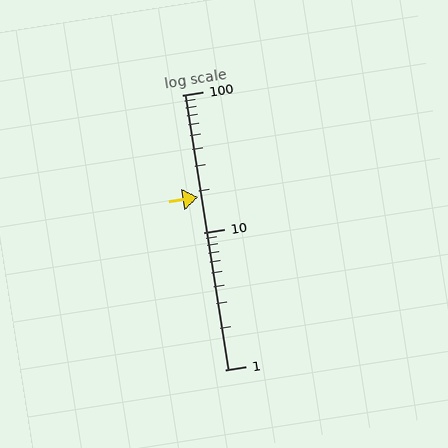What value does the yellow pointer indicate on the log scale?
The pointer indicates approximately 18.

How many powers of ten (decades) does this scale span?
The scale spans 2 decades, from 1 to 100.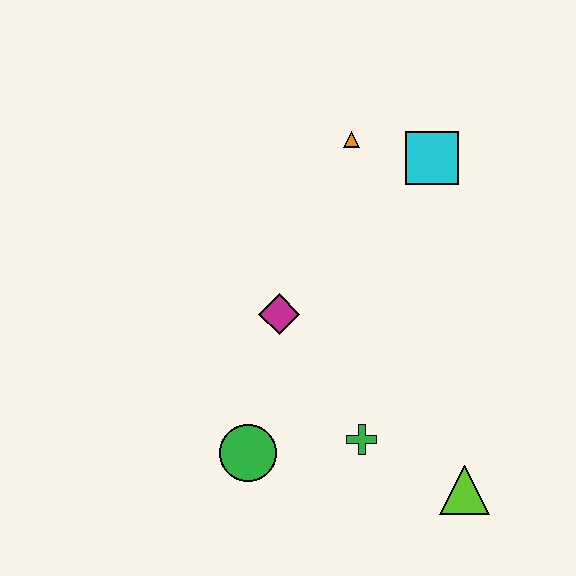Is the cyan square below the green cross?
No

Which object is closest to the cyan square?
The orange triangle is closest to the cyan square.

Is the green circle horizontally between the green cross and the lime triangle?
No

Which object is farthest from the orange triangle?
The lime triangle is farthest from the orange triangle.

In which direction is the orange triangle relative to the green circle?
The orange triangle is above the green circle.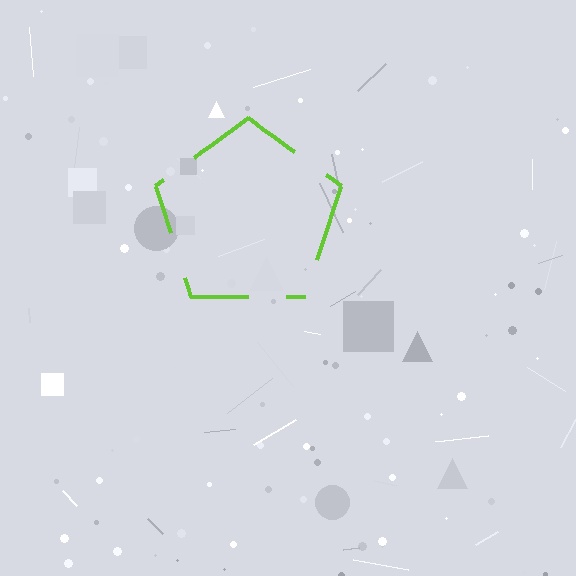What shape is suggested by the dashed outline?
The dashed outline suggests a pentagon.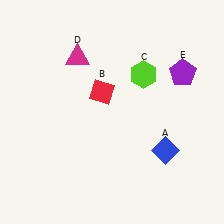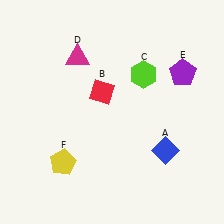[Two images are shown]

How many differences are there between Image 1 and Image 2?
There is 1 difference between the two images.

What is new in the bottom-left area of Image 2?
A yellow pentagon (F) was added in the bottom-left area of Image 2.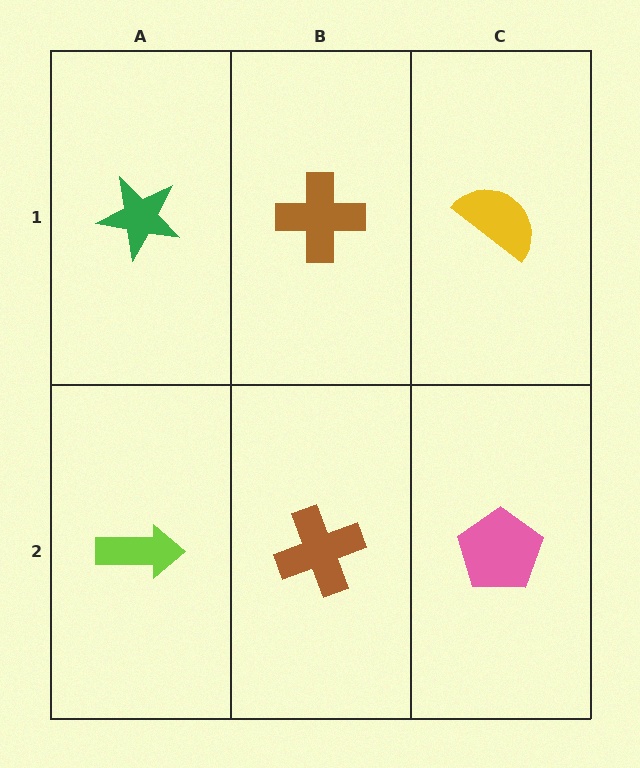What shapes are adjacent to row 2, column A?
A green star (row 1, column A), a brown cross (row 2, column B).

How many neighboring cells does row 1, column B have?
3.